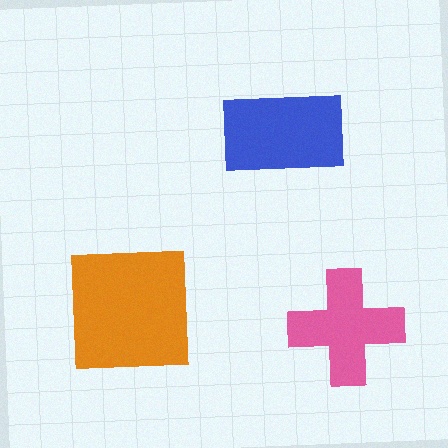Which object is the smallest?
The pink cross.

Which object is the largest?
The orange square.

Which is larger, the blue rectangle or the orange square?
The orange square.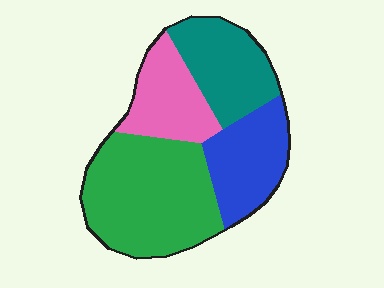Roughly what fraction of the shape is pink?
Pink takes up about one sixth (1/6) of the shape.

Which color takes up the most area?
Green, at roughly 40%.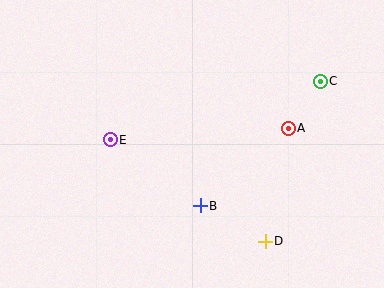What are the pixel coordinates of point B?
Point B is at (200, 206).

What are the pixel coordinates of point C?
Point C is at (320, 81).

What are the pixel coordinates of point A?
Point A is at (288, 128).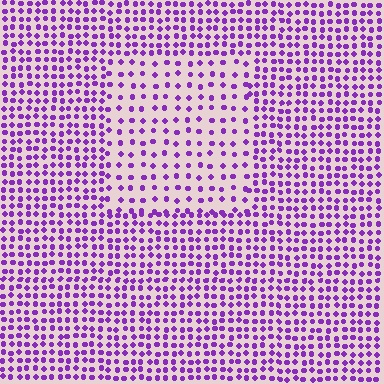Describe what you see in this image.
The image contains small purple elements arranged at two different densities. A rectangle-shaped region is visible where the elements are less densely packed than the surrounding area.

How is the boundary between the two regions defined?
The boundary is defined by a change in element density (approximately 2.0x ratio). All elements are the same color, size, and shape.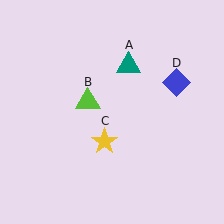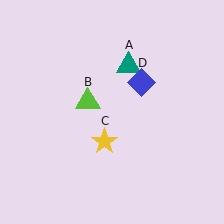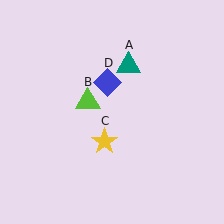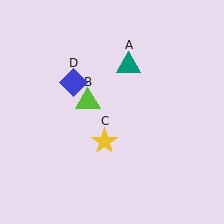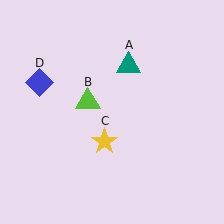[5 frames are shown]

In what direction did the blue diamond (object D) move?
The blue diamond (object D) moved left.